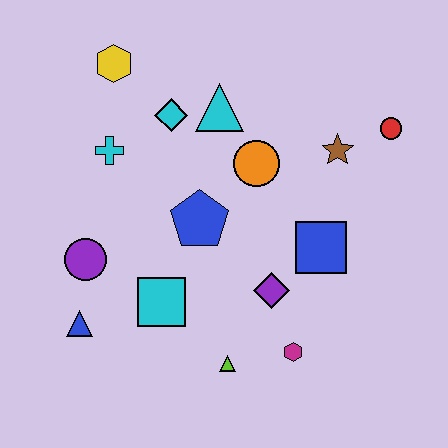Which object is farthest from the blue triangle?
The red circle is farthest from the blue triangle.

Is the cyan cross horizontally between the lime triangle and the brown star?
No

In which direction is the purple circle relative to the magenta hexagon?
The purple circle is to the left of the magenta hexagon.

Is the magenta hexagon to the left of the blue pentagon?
No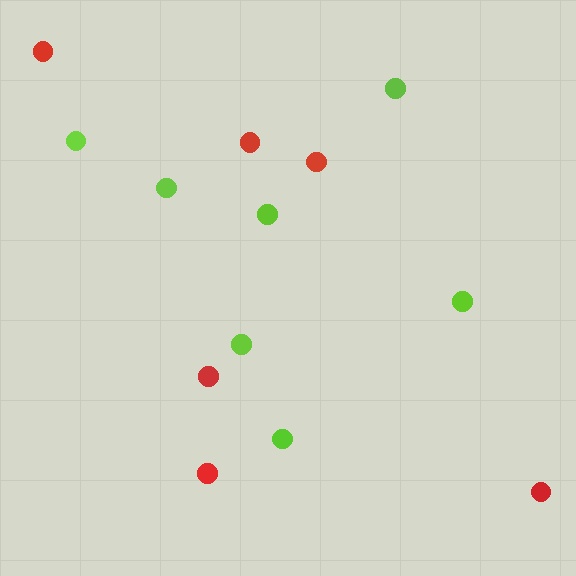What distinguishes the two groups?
There are 2 groups: one group of red circles (6) and one group of lime circles (7).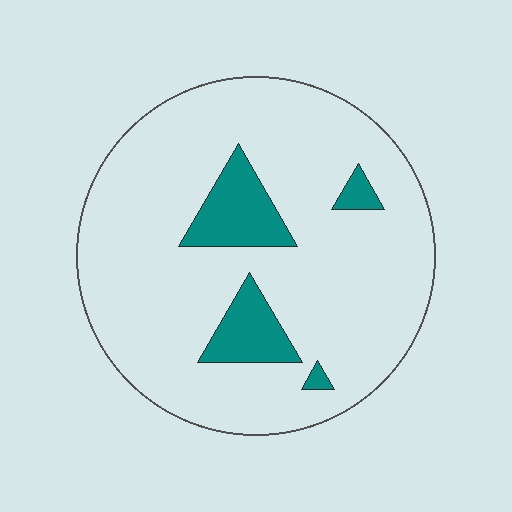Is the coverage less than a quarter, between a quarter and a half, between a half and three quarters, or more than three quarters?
Less than a quarter.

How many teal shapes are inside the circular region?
4.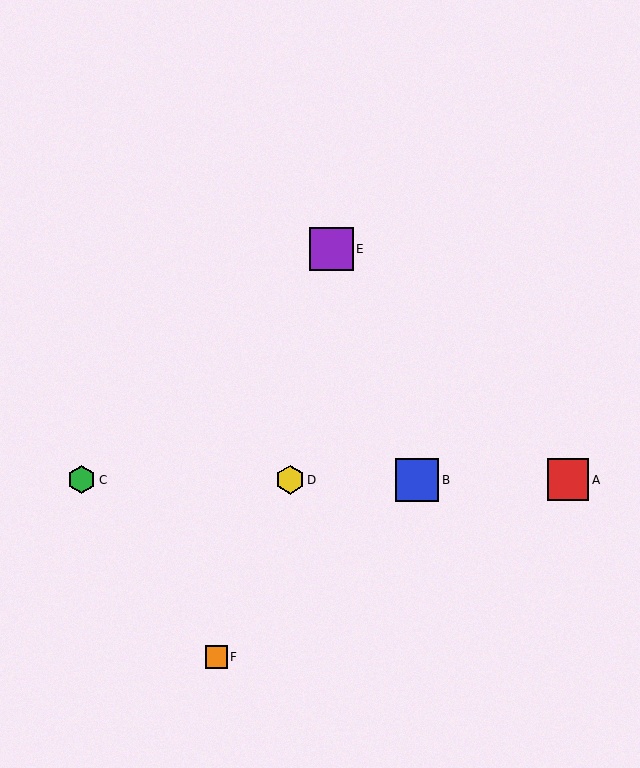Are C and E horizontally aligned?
No, C is at y≈480 and E is at y≈249.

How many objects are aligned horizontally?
4 objects (A, B, C, D) are aligned horizontally.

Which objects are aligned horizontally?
Objects A, B, C, D are aligned horizontally.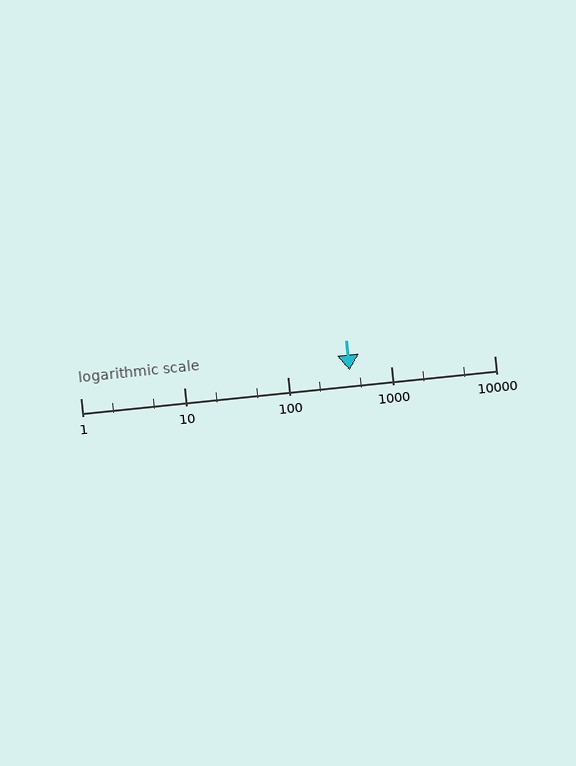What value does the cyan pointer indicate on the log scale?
The pointer indicates approximately 400.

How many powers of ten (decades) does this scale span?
The scale spans 4 decades, from 1 to 10000.